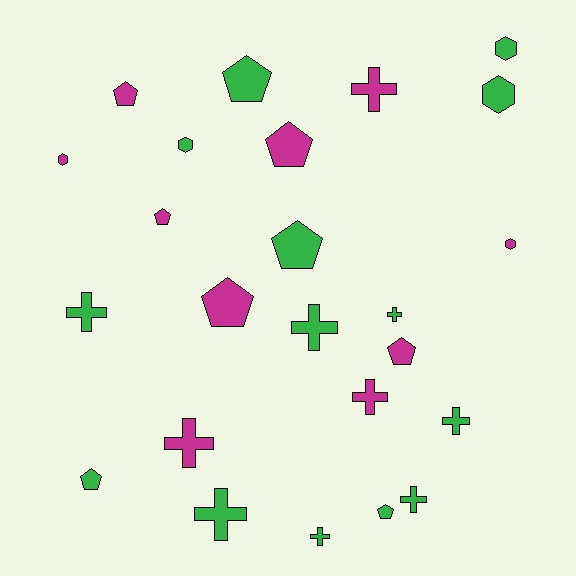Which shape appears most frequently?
Cross, with 10 objects.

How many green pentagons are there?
There are 4 green pentagons.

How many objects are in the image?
There are 24 objects.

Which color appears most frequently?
Green, with 14 objects.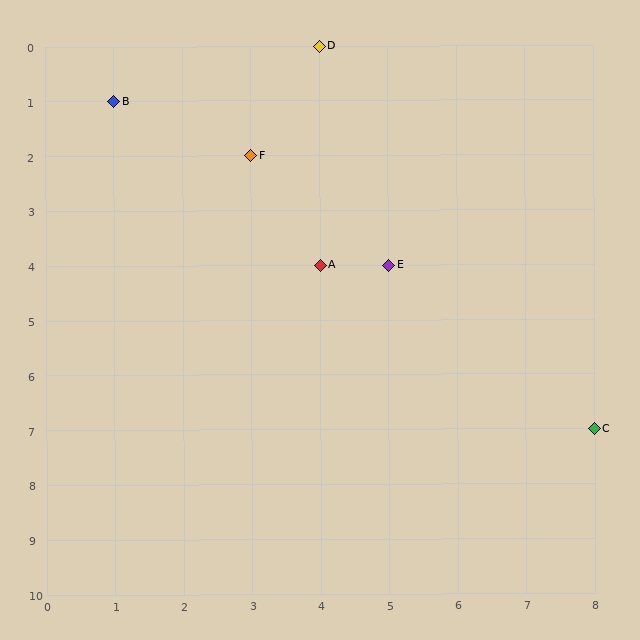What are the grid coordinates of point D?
Point D is at grid coordinates (4, 0).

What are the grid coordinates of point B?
Point B is at grid coordinates (1, 1).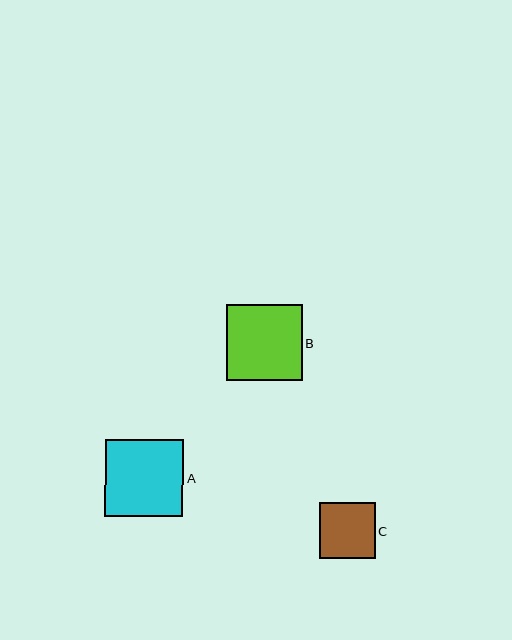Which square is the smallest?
Square C is the smallest with a size of approximately 55 pixels.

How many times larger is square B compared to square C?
Square B is approximately 1.4 times the size of square C.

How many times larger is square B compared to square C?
Square B is approximately 1.4 times the size of square C.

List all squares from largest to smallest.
From largest to smallest: A, B, C.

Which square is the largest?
Square A is the largest with a size of approximately 78 pixels.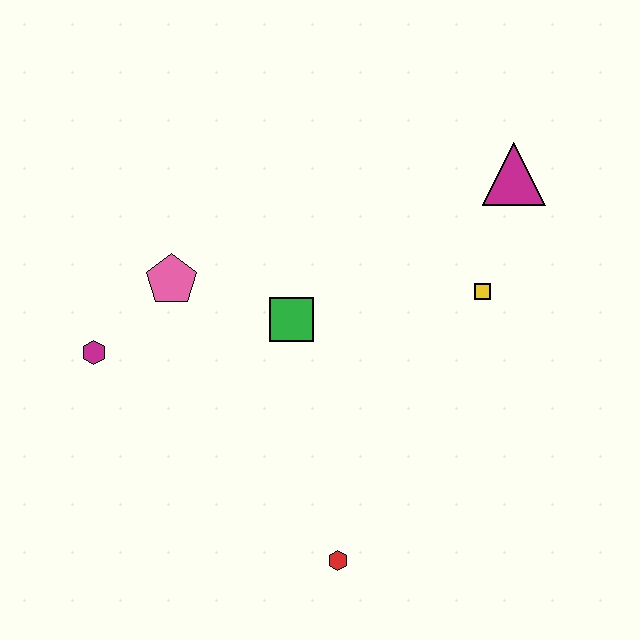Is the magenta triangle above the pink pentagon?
Yes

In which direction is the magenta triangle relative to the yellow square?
The magenta triangle is above the yellow square.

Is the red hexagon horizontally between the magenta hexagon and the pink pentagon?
No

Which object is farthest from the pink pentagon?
The magenta triangle is farthest from the pink pentagon.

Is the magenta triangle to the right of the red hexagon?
Yes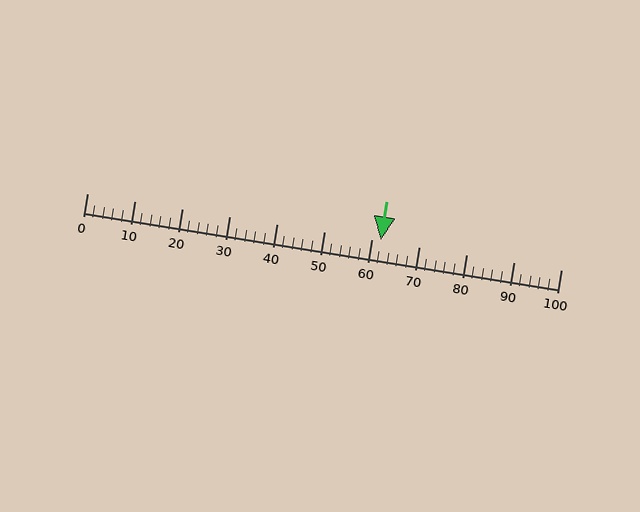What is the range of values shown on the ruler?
The ruler shows values from 0 to 100.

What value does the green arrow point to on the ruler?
The green arrow points to approximately 62.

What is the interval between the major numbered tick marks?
The major tick marks are spaced 10 units apart.